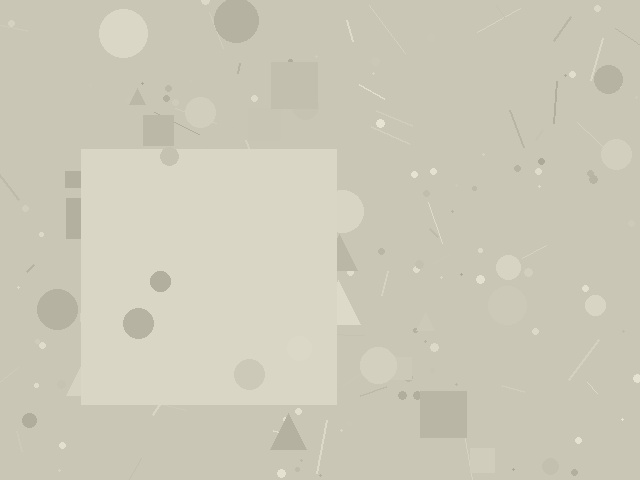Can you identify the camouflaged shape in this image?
The camouflaged shape is a square.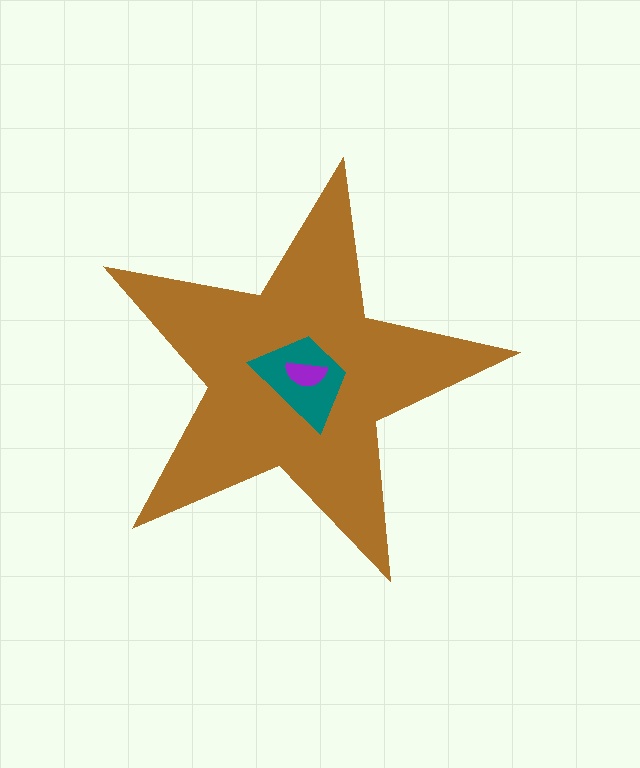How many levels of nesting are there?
3.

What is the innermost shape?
The purple semicircle.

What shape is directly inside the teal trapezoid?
The purple semicircle.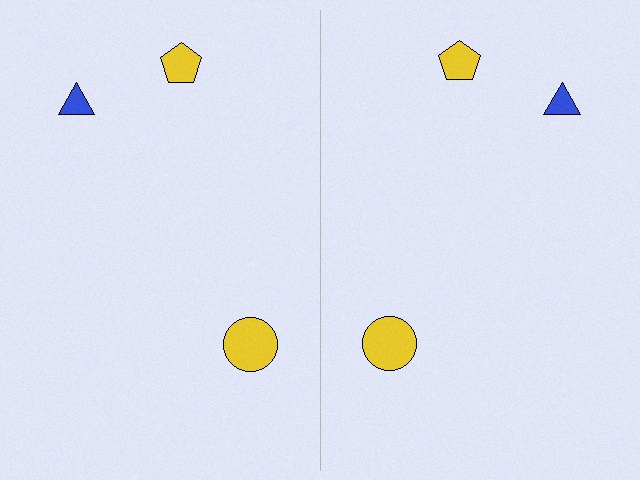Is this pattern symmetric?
Yes, this pattern has bilateral (reflection) symmetry.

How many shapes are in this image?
There are 6 shapes in this image.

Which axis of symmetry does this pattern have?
The pattern has a vertical axis of symmetry running through the center of the image.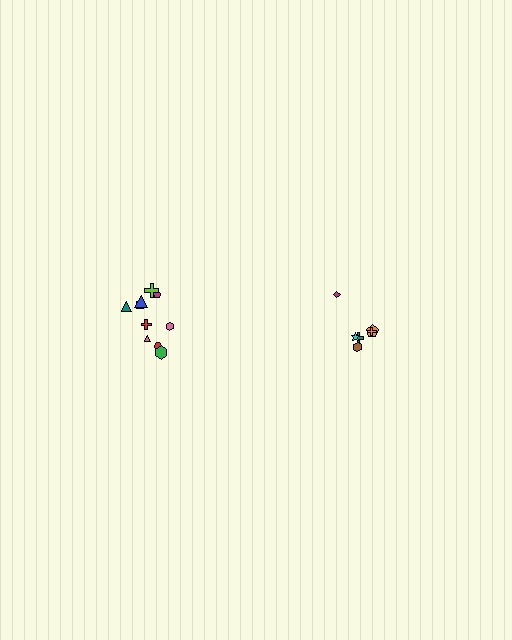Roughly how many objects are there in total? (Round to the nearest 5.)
Roughly 15 objects in total.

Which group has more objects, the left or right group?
The left group.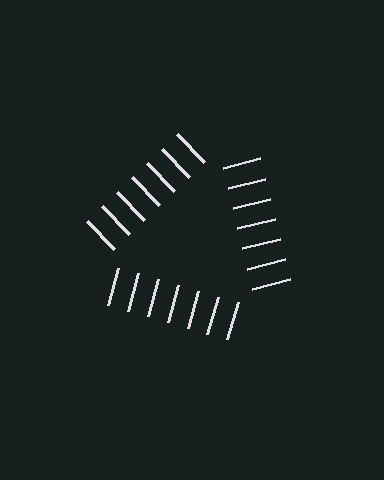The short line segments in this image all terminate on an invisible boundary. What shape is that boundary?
An illusory triangle — the line segments terminate on its edges but no continuous stroke is drawn.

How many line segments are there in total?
21 — 7 along each of the 3 edges.